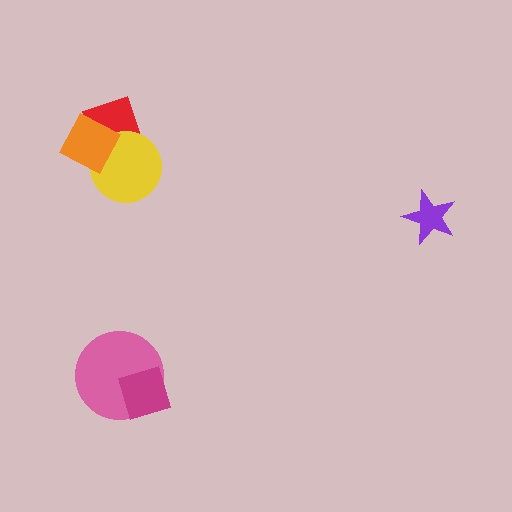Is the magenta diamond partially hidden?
No, no other shape covers it.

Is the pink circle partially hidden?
Yes, it is partially covered by another shape.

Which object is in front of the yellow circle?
The orange diamond is in front of the yellow circle.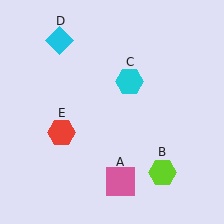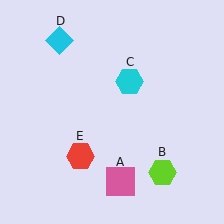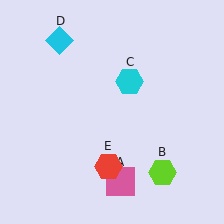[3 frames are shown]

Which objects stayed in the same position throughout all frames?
Pink square (object A) and lime hexagon (object B) and cyan hexagon (object C) and cyan diamond (object D) remained stationary.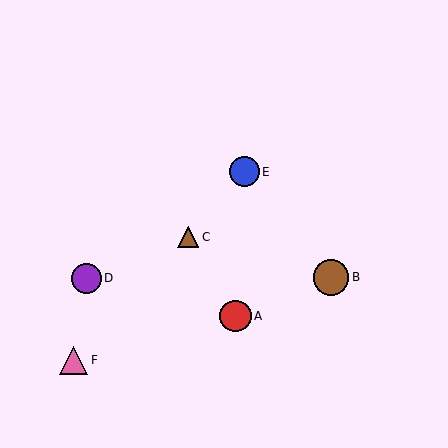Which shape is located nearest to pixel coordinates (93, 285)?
The purple circle (labeled D) at (86, 278) is nearest to that location.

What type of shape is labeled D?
Shape D is a purple circle.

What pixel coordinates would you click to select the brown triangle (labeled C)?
Click at (188, 237) to select the brown triangle C.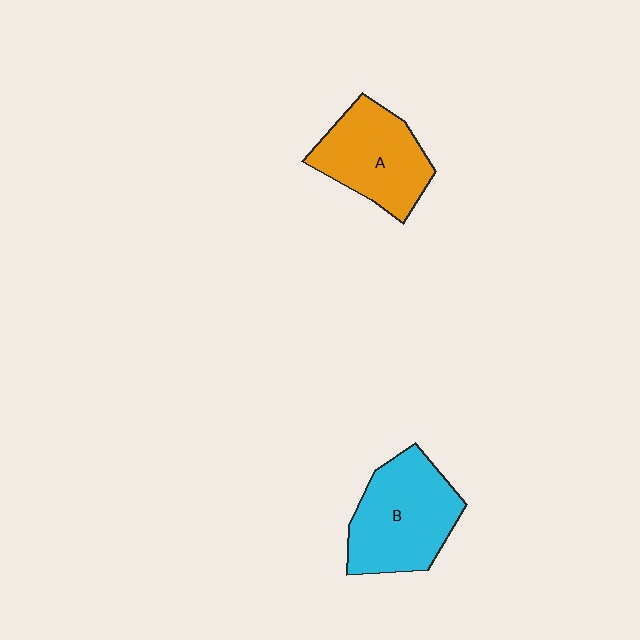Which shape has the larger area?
Shape B (cyan).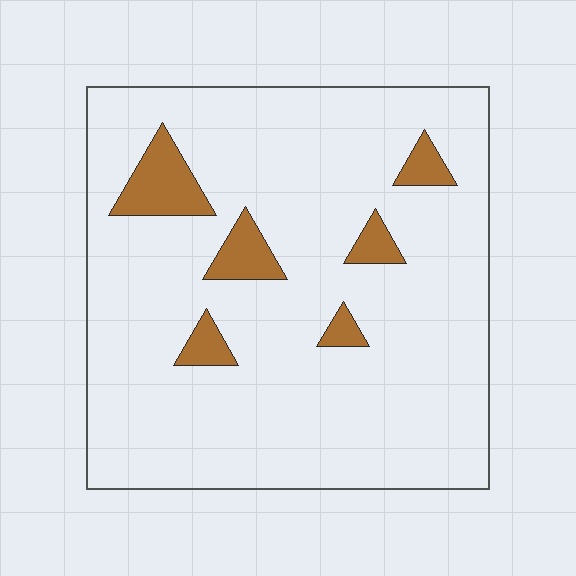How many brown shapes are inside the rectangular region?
6.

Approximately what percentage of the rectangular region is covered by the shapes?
Approximately 10%.